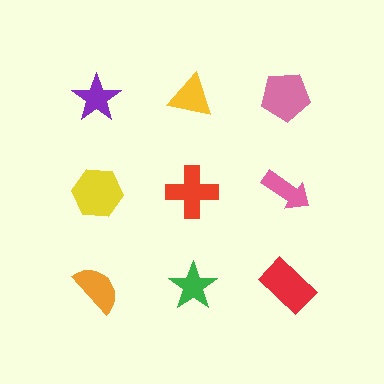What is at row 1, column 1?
A purple star.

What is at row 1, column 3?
A pink pentagon.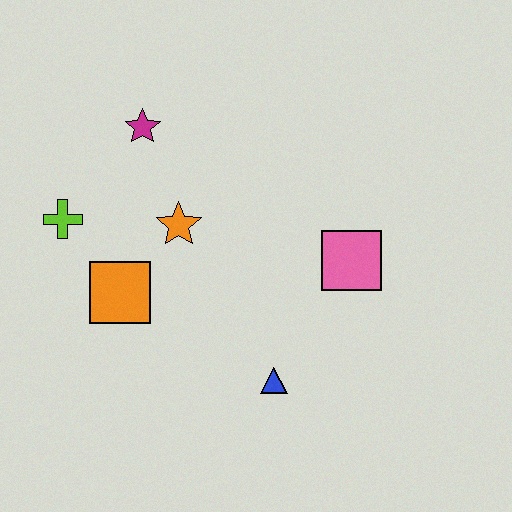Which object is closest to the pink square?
The blue triangle is closest to the pink square.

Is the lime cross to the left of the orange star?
Yes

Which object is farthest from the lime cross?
The pink square is farthest from the lime cross.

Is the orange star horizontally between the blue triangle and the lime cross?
Yes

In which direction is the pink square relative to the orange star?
The pink square is to the right of the orange star.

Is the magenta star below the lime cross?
No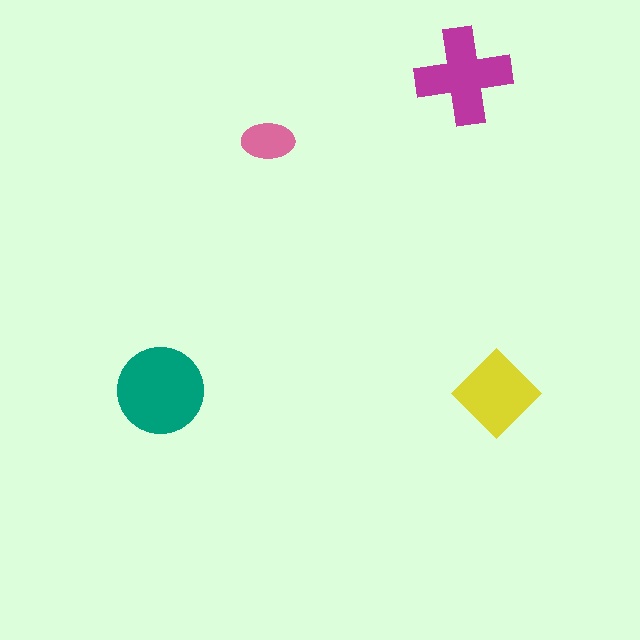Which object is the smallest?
The pink ellipse.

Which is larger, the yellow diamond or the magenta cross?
The magenta cross.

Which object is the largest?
The teal circle.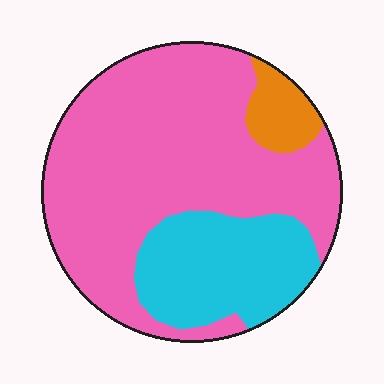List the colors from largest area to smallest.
From largest to smallest: pink, cyan, orange.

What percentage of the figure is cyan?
Cyan covers 25% of the figure.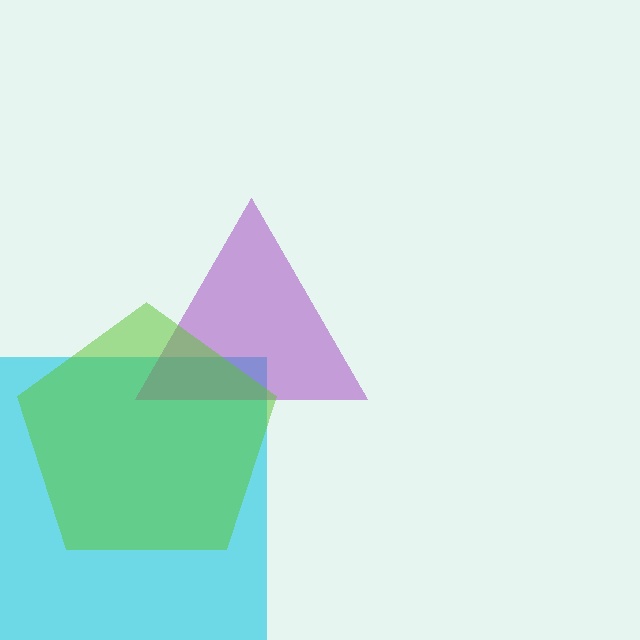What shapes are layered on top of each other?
The layered shapes are: a cyan square, a purple triangle, a lime pentagon.